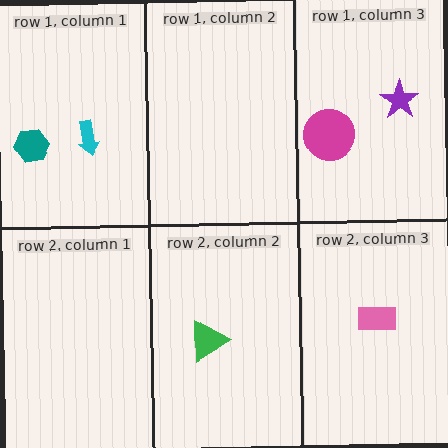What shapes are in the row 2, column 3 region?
The pink rectangle.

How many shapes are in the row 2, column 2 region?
1.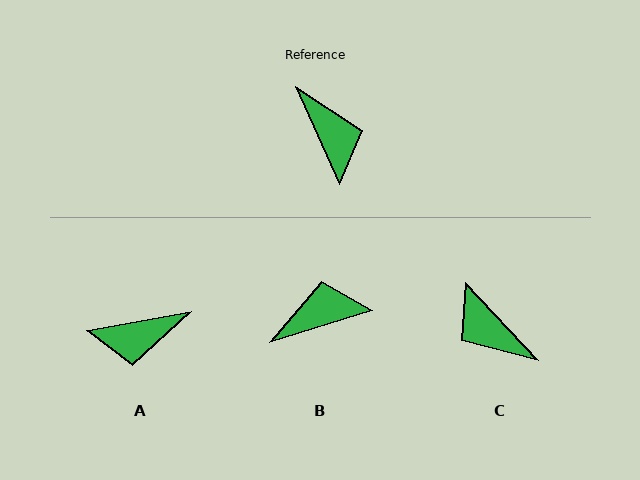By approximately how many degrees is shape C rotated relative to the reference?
Approximately 161 degrees clockwise.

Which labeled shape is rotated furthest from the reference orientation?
C, about 161 degrees away.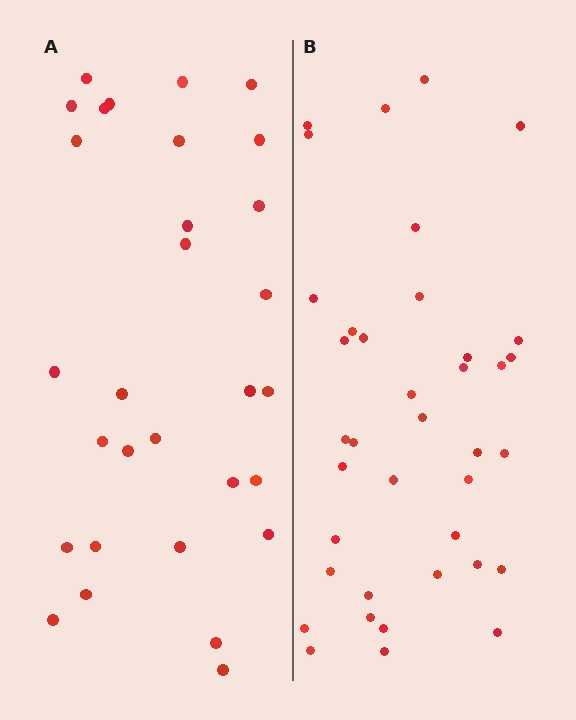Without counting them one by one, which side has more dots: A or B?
Region B (the right region) has more dots.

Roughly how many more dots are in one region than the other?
Region B has roughly 8 or so more dots than region A.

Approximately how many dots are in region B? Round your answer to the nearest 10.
About 40 dots. (The exact count is 38, which rounds to 40.)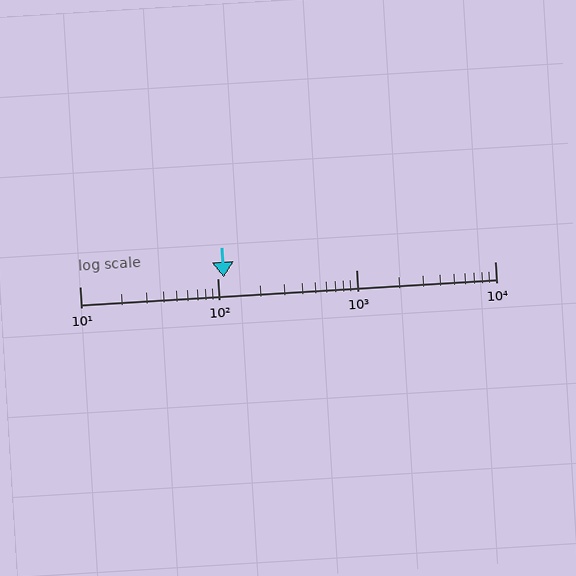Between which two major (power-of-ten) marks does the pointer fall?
The pointer is between 100 and 1000.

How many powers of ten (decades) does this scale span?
The scale spans 3 decades, from 10 to 10000.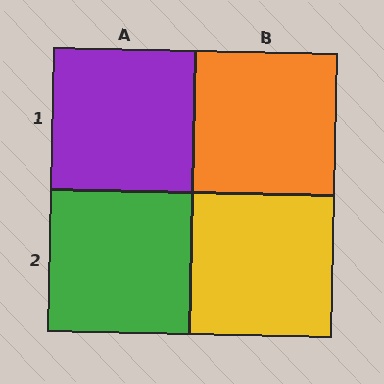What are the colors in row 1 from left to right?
Purple, orange.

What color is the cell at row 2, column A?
Green.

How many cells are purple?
1 cell is purple.